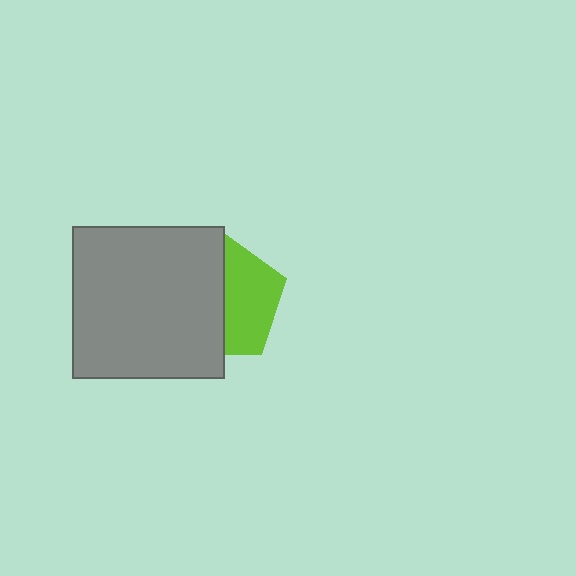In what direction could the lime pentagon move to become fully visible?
The lime pentagon could move right. That would shift it out from behind the gray square entirely.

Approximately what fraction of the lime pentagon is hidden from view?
Roughly 54% of the lime pentagon is hidden behind the gray square.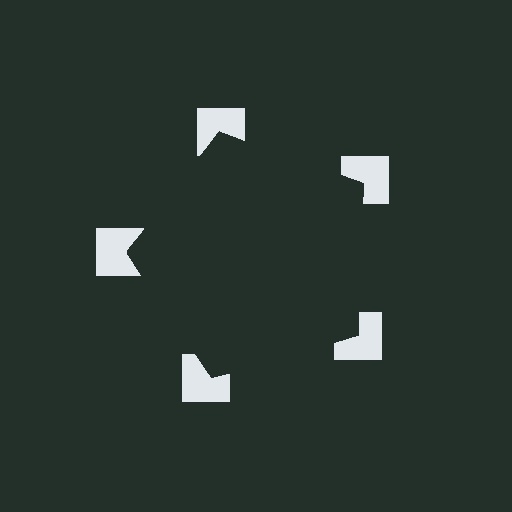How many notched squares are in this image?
There are 5 — one at each vertex of the illusory pentagon.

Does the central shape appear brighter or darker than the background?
It typically appears slightly darker than the background, even though no actual brightness change is drawn.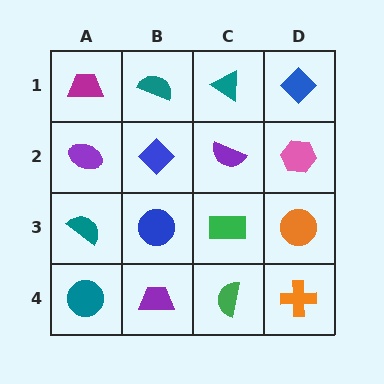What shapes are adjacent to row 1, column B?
A blue diamond (row 2, column B), a magenta trapezoid (row 1, column A), a teal triangle (row 1, column C).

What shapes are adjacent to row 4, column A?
A teal semicircle (row 3, column A), a purple trapezoid (row 4, column B).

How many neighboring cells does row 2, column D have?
3.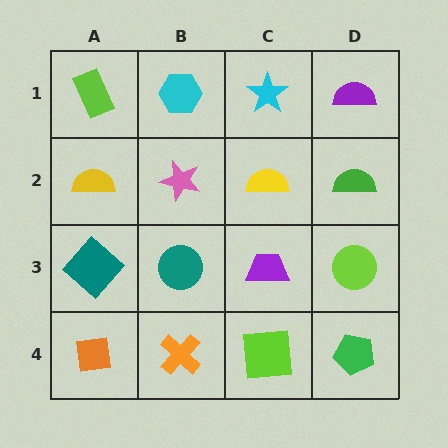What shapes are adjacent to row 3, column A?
A yellow semicircle (row 2, column A), an orange square (row 4, column A), a teal circle (row 3, column B).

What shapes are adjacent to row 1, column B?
A pink star (row 2, column B), a lime rectangle (row 1, column A), a cyan star (row 1, column C).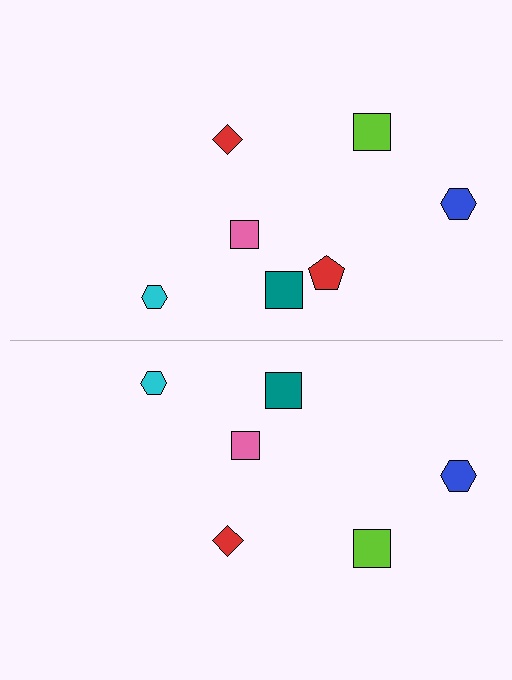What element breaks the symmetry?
A red pentagon is missing from the bottom side.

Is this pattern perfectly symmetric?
No, the pattern is not perfectly symmetric. A red pentagon is missing from the bottom side.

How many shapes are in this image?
There are 13 shapes in this image.